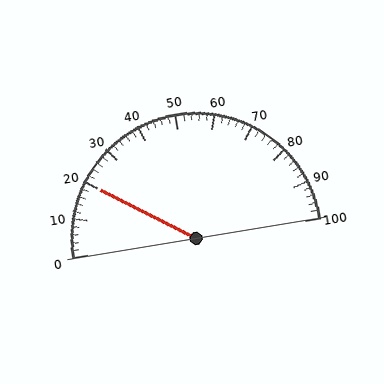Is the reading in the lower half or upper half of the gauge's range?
The reading is in the lower half of the range (0 to 100).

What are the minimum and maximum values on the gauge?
The gauge ranges from 0 to 100.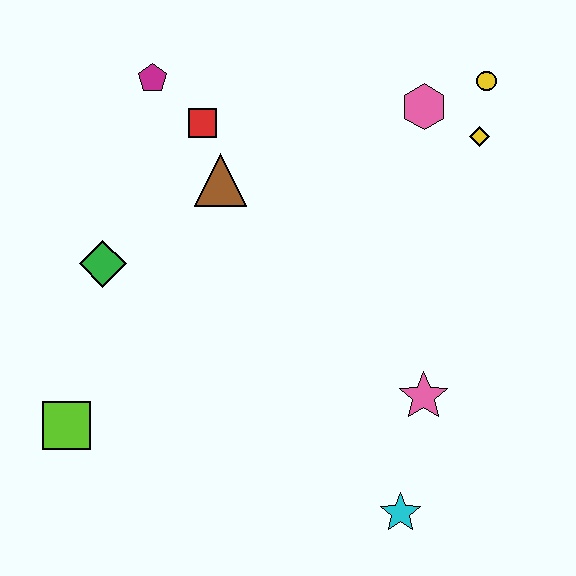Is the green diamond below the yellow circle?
Yes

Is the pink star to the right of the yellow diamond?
No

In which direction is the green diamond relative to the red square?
The green diamond is below the red square.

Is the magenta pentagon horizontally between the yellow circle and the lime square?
Yes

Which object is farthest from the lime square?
The yellow circle is farthest from the lime square.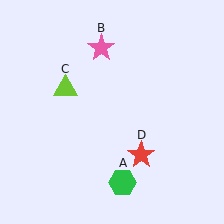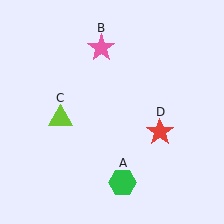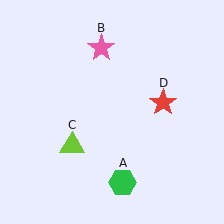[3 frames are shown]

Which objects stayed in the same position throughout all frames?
Green hexagon (object A) and pink star (object B) remained stationary.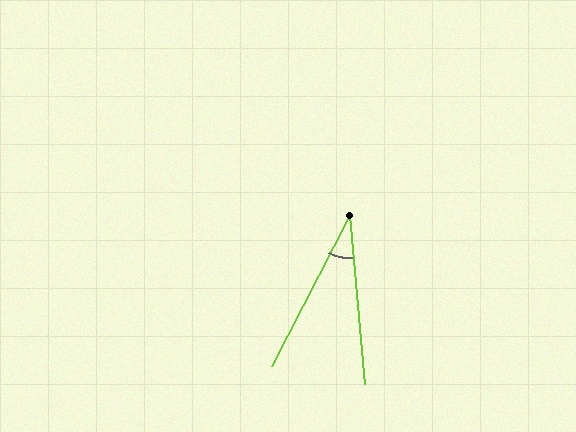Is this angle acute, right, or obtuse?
It is acute.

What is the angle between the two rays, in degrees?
Approximately 32 degrees.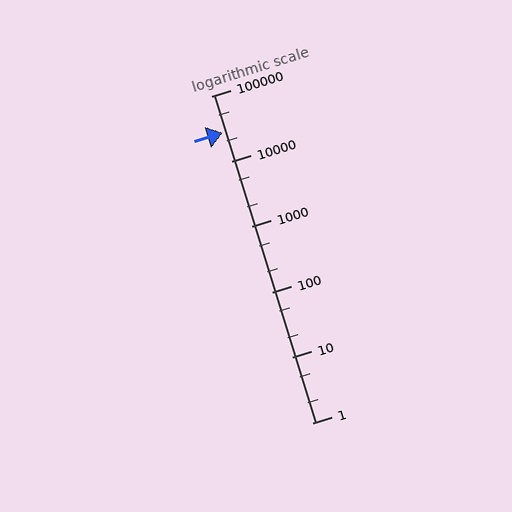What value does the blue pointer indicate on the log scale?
The pointer indicates approximately 27000.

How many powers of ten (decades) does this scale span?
The scale spans 5 decades, from 1 to 100000.